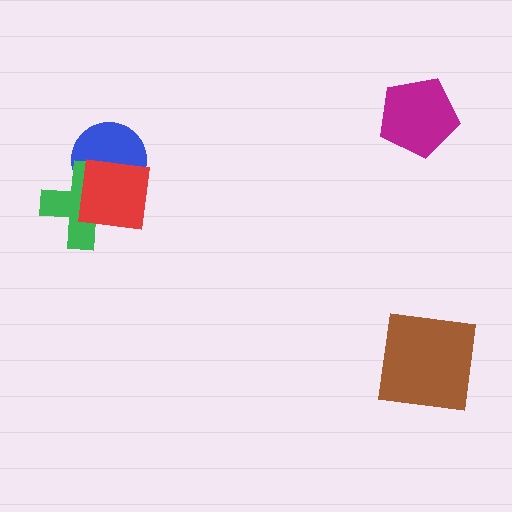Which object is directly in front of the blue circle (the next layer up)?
The green cross is directly in front of the blue circle.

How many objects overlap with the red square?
2 objects overlap with the red square.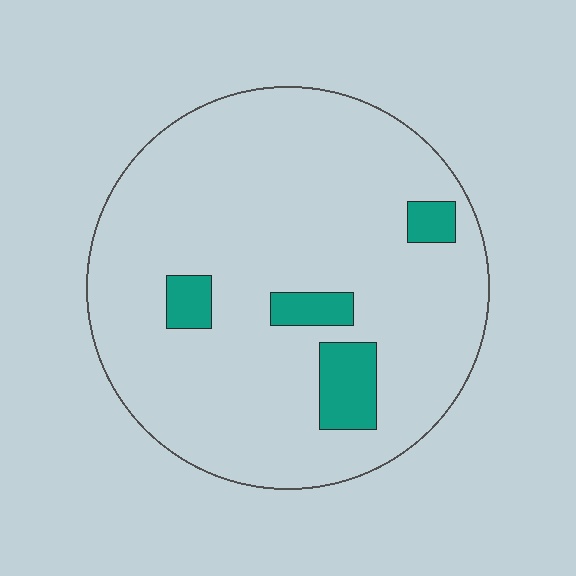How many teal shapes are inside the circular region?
4.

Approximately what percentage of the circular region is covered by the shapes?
Approximately 10%.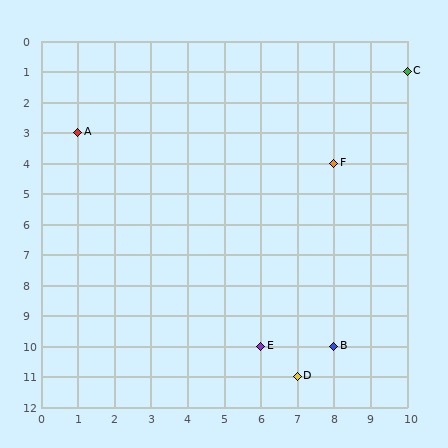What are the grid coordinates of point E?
Point E is at grid coordinates (6, 10).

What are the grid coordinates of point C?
Point C is at grid coordinates (10, 1).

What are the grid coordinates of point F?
Point F is at grid coordinates (8, 4).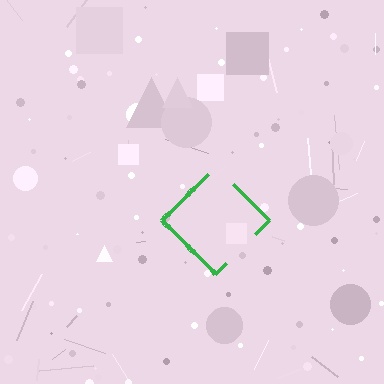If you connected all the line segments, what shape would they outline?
They would outline a diamond.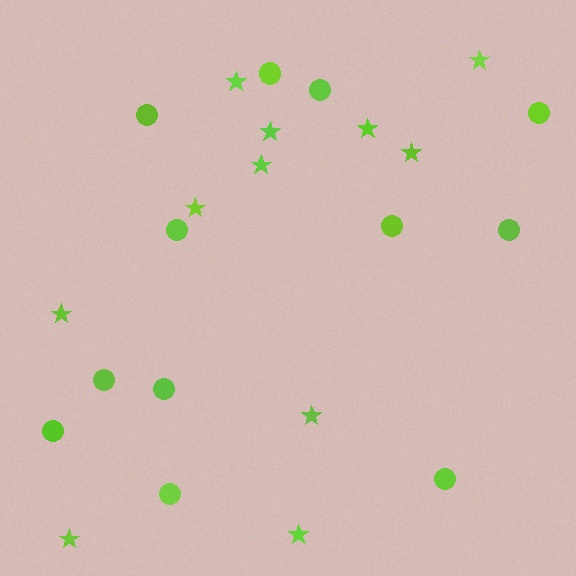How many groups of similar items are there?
There are 2 groups: one group of stars (11) and one group of circles (12).